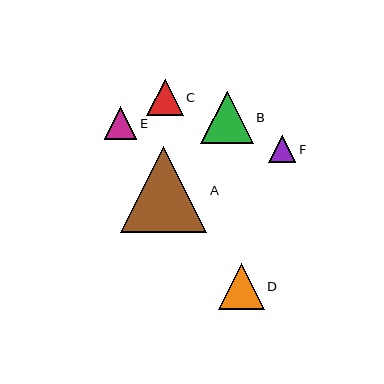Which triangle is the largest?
Triangle A is the largest with a size of approximately 86 pixels.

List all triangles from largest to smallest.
From largest to smallest: A, B, D, C, E, F.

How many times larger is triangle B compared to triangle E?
Triangle B is approximately 1.6 times the size of triangle E.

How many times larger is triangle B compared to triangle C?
Triangle B is approximately 1.4 times the size of triangle C.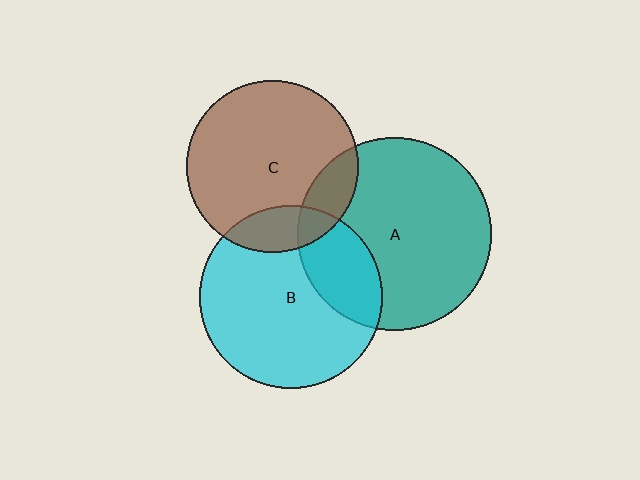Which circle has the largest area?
Circle A (teal).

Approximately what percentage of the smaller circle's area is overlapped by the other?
Approximately 25%.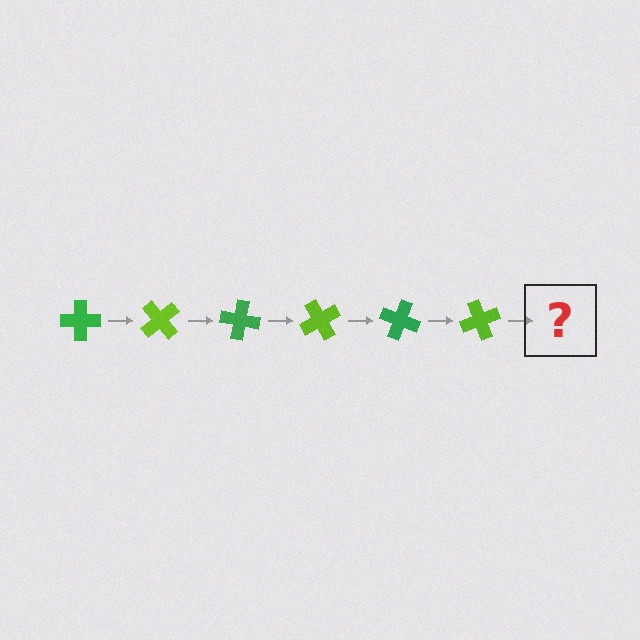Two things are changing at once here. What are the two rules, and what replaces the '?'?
The two rules are that it rotates 50 degrees each step and the color cycles through green and lime. The '?' should be a green cross, rotated 300 degrees from the start.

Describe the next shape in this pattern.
It should be a green cross, rotated 300 degrees from the start.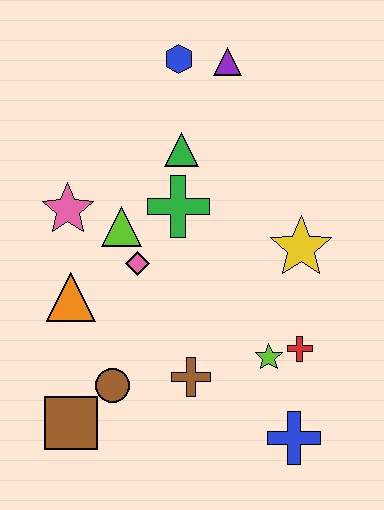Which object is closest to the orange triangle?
The pink diamond is closest to the orange triangle.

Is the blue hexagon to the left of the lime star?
Yes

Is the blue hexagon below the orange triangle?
No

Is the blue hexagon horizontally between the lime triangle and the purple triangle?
Yes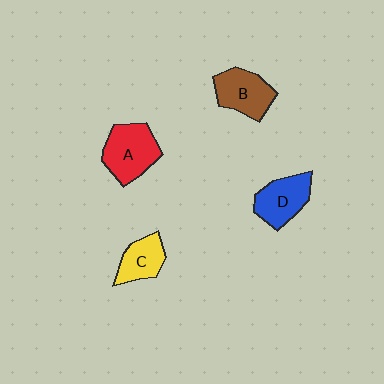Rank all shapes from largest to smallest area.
From largest to smallest: A (red), B (brown), D (blue), C (yellow).